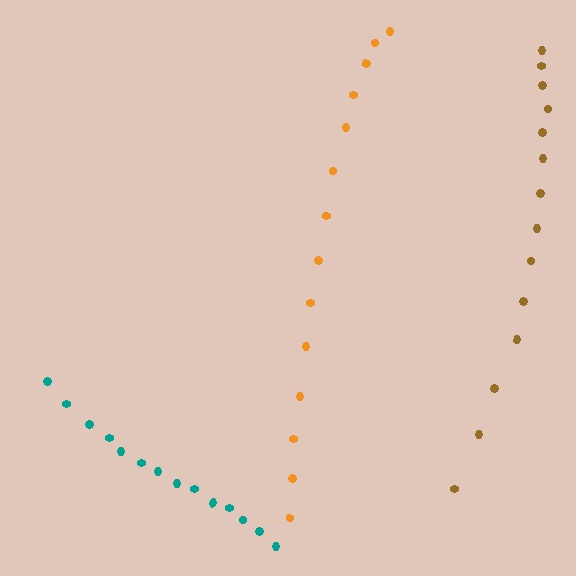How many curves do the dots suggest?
There are 3 distinct paths.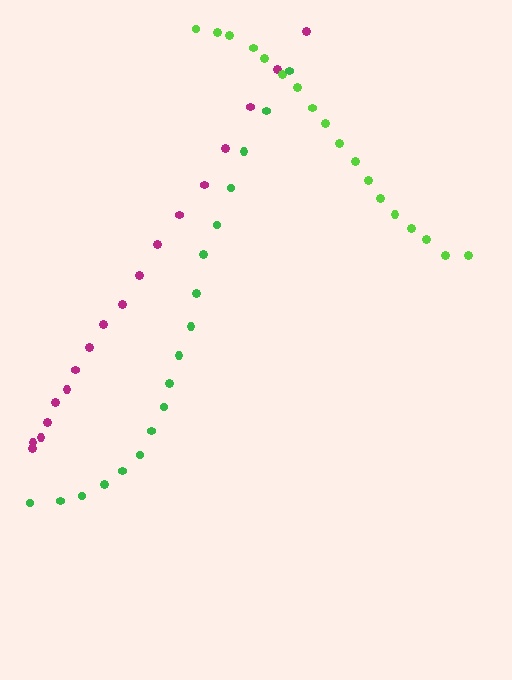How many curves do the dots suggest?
There are 3 distinct paths.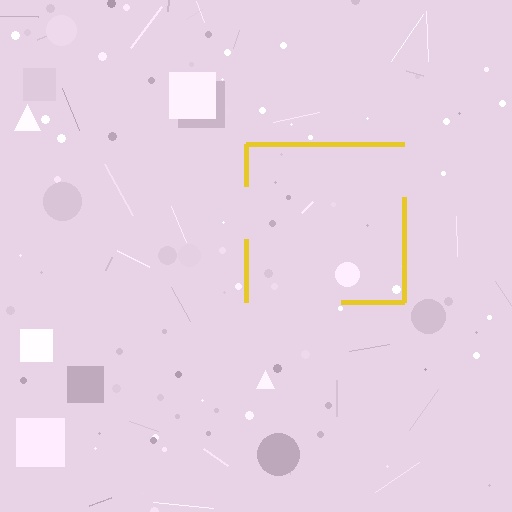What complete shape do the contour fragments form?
The contour fragments form a square.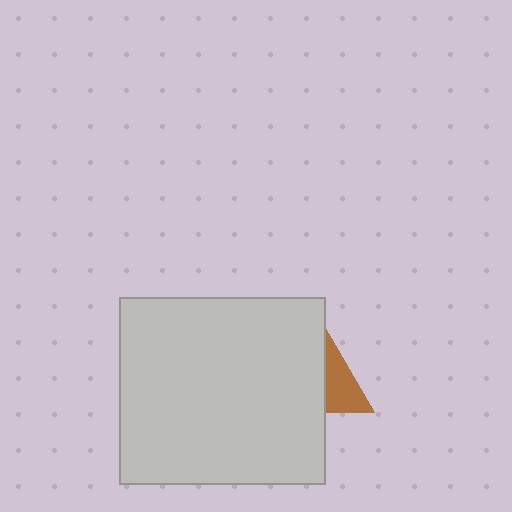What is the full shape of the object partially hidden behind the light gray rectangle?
The partially hidden object is a brown triangle.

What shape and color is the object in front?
The object in front is a light gray rectangle.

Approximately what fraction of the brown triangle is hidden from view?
Roughly 52% of the brown triangle is hidden behind the light gray rectangle.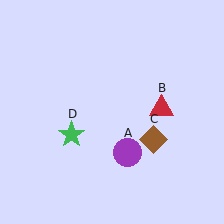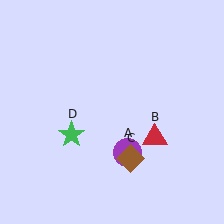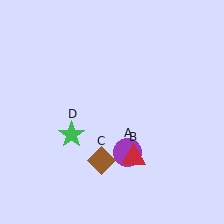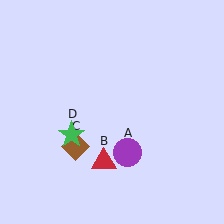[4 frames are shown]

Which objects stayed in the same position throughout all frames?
Purple circle (object A) and green star (object D) remained stationary.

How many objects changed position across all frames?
2 objects changed position: red triangle (object B), brown diamond (object C).